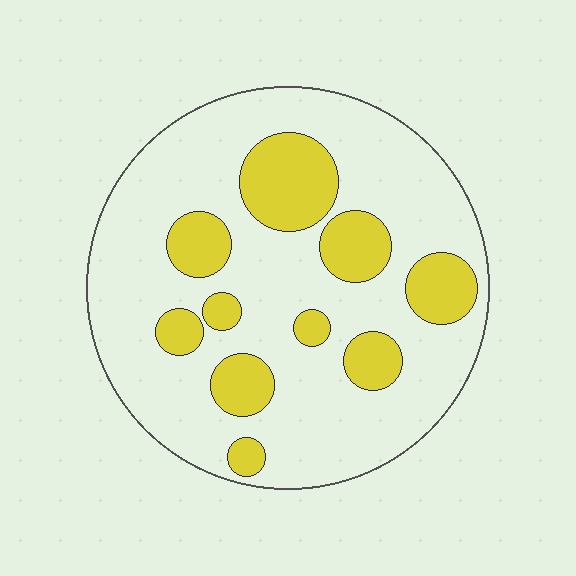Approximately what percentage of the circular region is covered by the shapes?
Approximately 25%.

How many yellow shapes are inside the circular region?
10.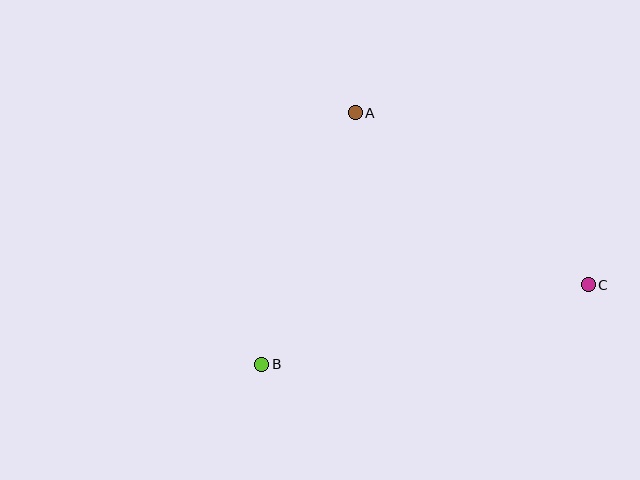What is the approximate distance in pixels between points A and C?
The distance between A and C is approximately 290 pixels.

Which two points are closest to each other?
Points A and B are closest to each other.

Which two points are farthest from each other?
Points B and C are farthest from each other.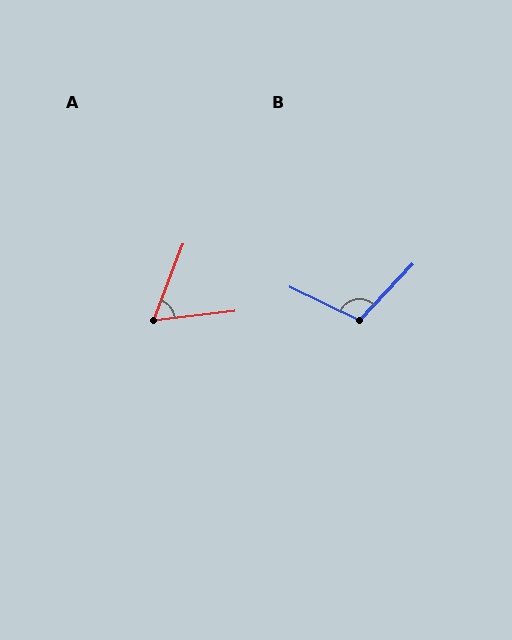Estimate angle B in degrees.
Approximately 108 degrees.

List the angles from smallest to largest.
A (63°), B (108°).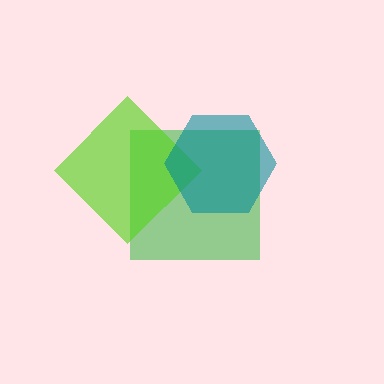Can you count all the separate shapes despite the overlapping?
Yes, there are 3 separate shapes.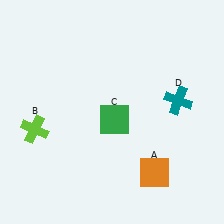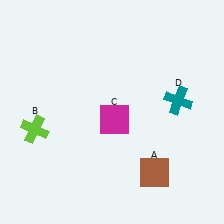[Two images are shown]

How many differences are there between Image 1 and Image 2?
There are 2 differences between the two images.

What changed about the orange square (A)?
In Image 1, A is orange. In Image 2, it changed to brown.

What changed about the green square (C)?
In Image 1, C is green. In Image 2, it changed to magenta.